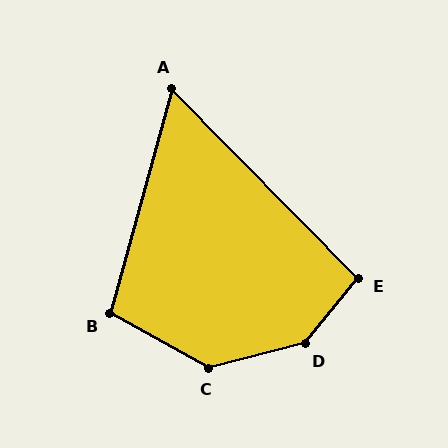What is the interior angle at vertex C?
Approximately 137 degrees (obtuse).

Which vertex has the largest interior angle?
D, at approximately 143 degrees.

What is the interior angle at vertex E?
Approximately 96 degrees (obtuse).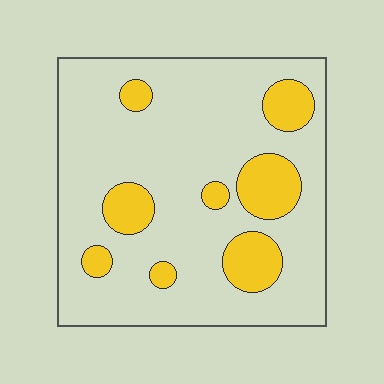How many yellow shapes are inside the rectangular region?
8.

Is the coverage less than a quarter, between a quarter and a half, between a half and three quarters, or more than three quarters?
Less than a quarter.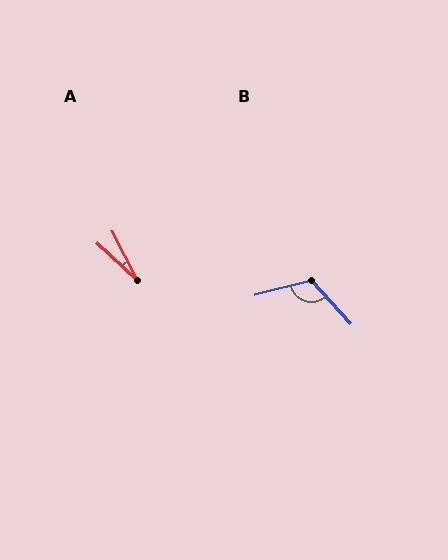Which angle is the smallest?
A, at approximately 20 degrees.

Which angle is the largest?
B, at approximately 118 degrees.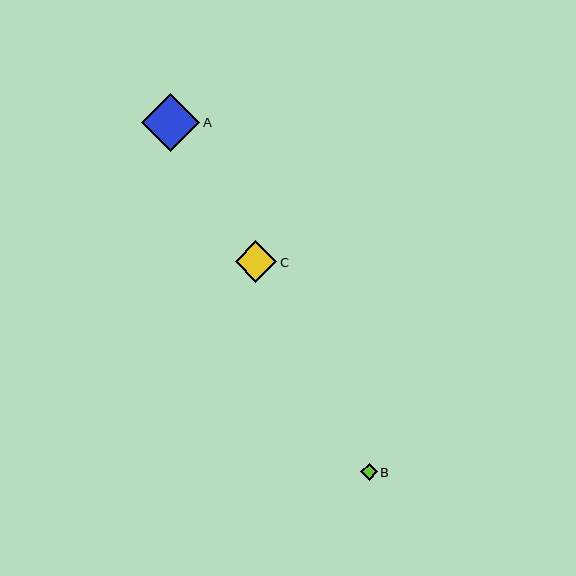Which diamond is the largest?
Diamond A is the largest with a size of approximately 58 pixels.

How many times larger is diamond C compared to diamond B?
Diamond C is approximately 2.5 times the size of diamond B.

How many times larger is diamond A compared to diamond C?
Diamond A is approximately 1.4 times the size of diamond C.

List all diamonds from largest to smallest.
From largest to smallest: A, C, B.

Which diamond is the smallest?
Diamond B is the smallest with a size of approximately 17 pixels.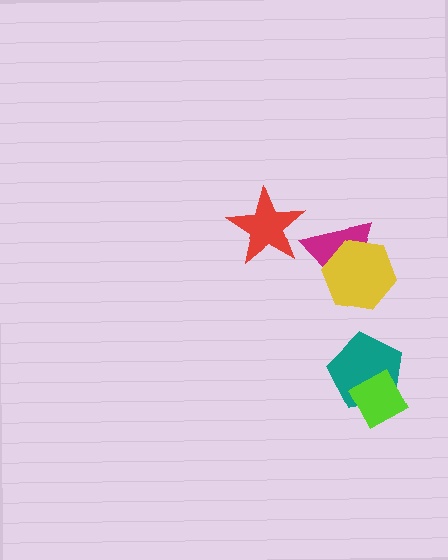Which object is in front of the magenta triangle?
The yellow hexagon is in front of the magenta triangle.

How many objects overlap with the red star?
0 objects overlap with the red star.